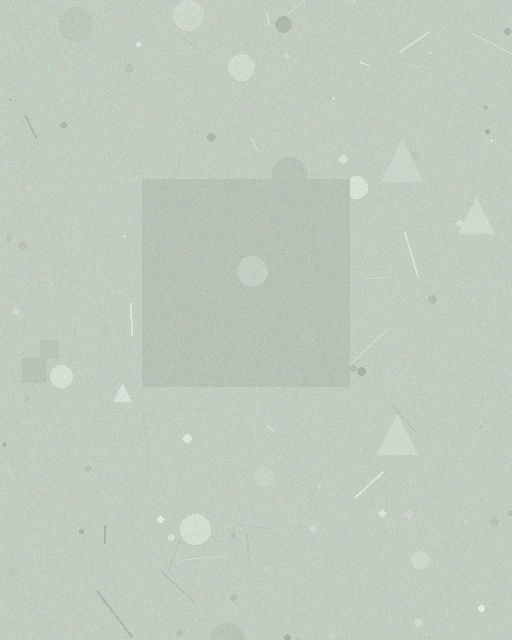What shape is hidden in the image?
A square is hidden in the image.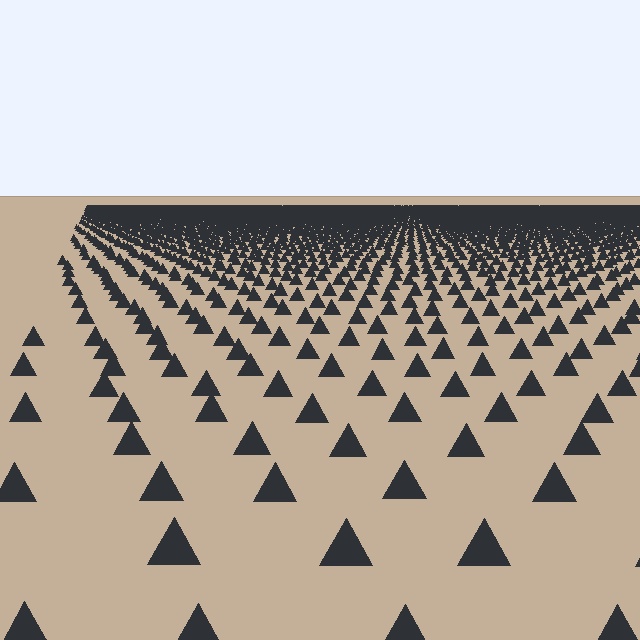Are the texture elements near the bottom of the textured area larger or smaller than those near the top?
Larger. Near the bottom, elements are closer to the viewer and appear at a bigger on-screen size.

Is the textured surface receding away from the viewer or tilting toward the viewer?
The surface is receding away from the viewer. Texture elements get smaller and denser toward the top.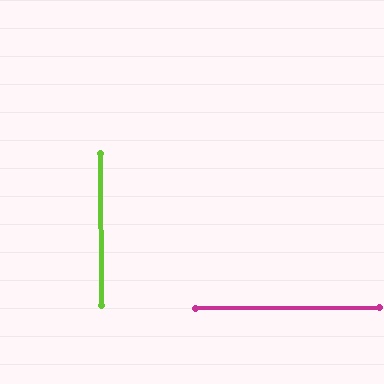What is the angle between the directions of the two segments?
Approximately 90 degrees.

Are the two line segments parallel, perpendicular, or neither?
Perpendicular — they meet at approximately 90°.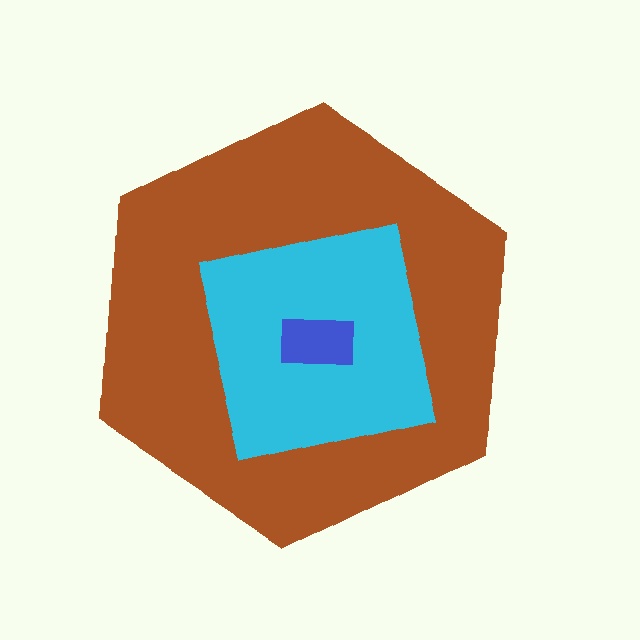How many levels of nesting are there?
3.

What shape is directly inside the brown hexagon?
The cyan square.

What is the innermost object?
The blue rectangle.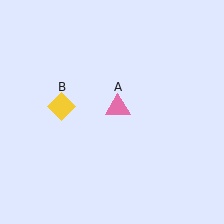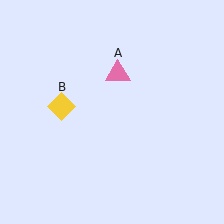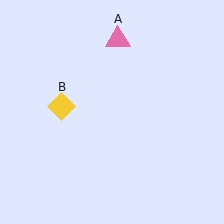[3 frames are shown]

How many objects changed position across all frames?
1 object changed position: pink triangle (object A).